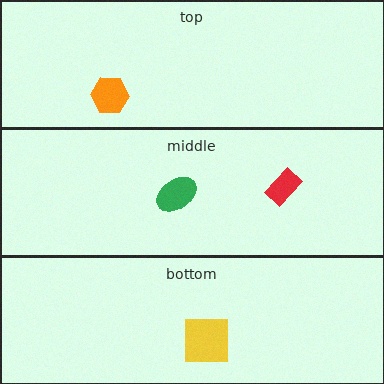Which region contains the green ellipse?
The middle region.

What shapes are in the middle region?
The green ellipse, the red rectangle.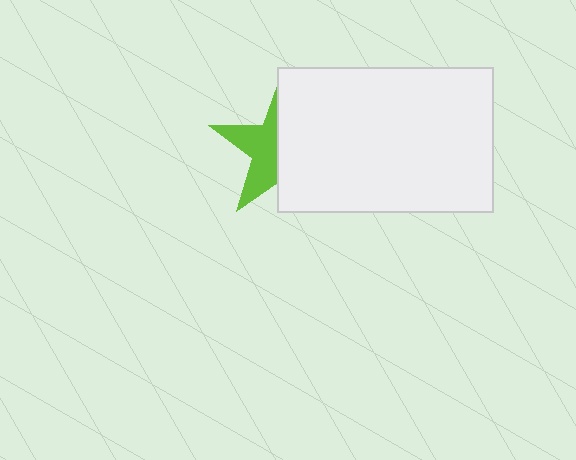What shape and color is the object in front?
The object in front is a white rectangle.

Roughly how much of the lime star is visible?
A small part of it is visible (roughly 43%).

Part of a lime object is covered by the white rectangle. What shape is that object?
It is a star.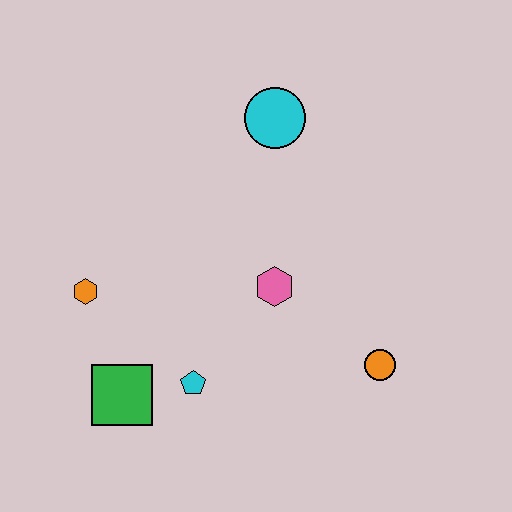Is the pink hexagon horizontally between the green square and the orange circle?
Yes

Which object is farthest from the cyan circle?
The green square is farthest from the cyan circle.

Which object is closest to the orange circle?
The pink hexagon is closest to the orange circle.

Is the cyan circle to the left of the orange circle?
Yes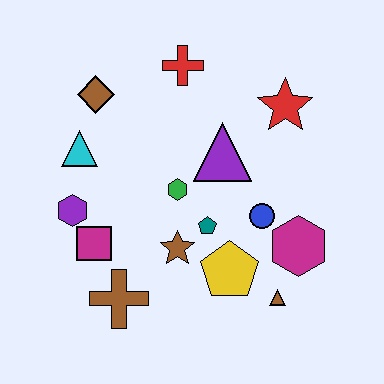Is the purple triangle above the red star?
No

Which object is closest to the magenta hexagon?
The blue circle is closest to the magenta hexagon.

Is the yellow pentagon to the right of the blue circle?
No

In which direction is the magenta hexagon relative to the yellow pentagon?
The magenta hexagon is to the right of the yellow pentagon.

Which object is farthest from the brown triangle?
The brown diamond is farthest from the brown triangle.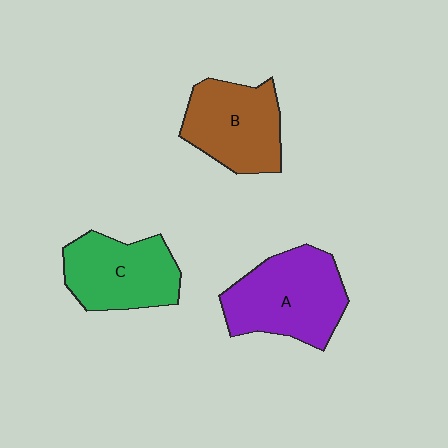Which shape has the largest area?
Shape A (purple).